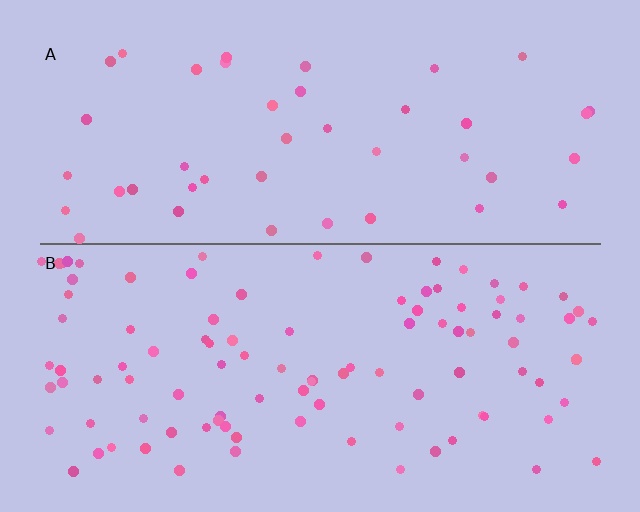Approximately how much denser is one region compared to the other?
Approximately 2.3× — region B over region A.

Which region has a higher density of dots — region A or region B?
B (the bottom).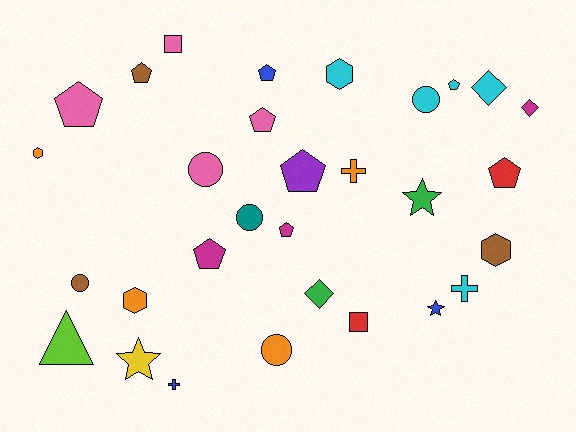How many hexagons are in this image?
There are 4 hexagons.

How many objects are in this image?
There are 30 objects.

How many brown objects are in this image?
There are 3 brown objects.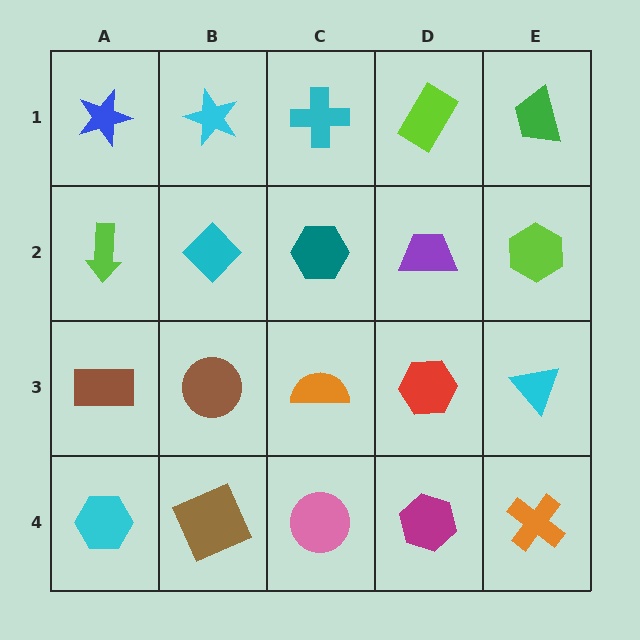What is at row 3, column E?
A cyan triangle.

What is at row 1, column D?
A lime rectangle.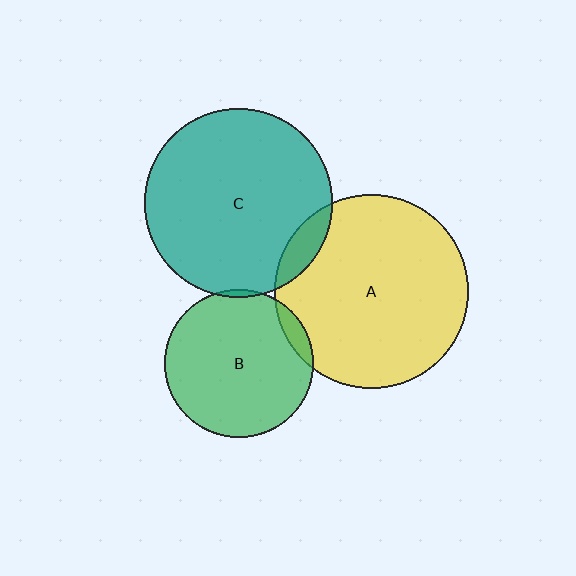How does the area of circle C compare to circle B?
Approximately 1.6 times.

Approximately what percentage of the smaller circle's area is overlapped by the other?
Approximately 5%.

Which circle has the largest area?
Circle A (yellow).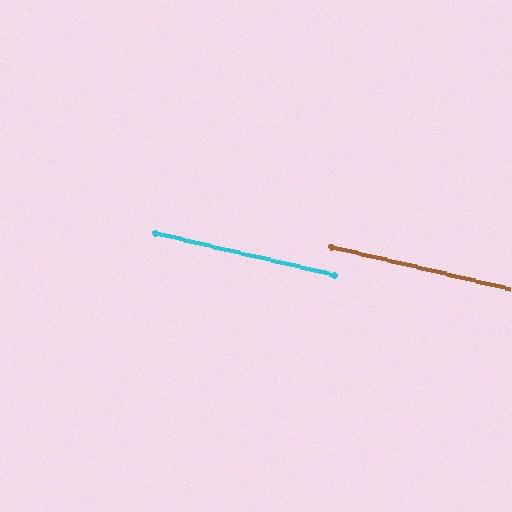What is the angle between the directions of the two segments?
Approximately 0 degrees.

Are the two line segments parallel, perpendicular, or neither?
Parallel — their directions differ by only 0.0°.